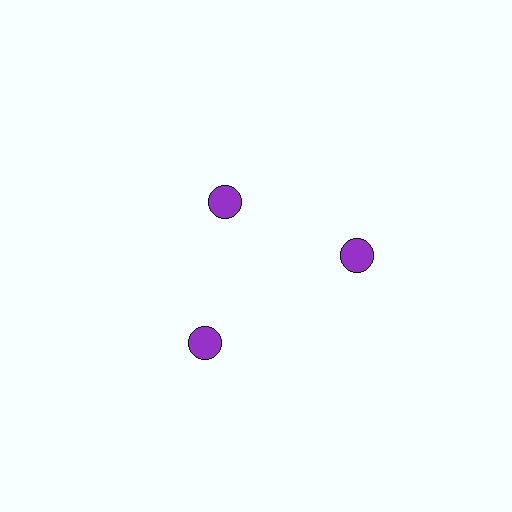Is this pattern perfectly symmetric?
No. The 3 purple circles are arranged in a ring, but one element near the 11 o'clock position is pulled inward toward the center, breaking the 3-fold rotational symmetry.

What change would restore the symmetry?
The symmetry would be restored by moving it outward, back onto the ring so that all 3 circles sit at equal angles and equal distance from the center.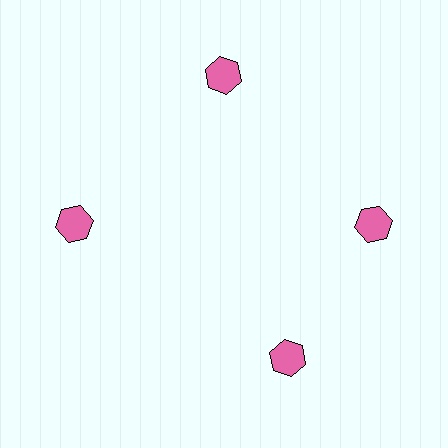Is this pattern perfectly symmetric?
No. The 4 pink hexagons are arranged in a ring, but one element near the 6 o'clock position is rotated out of alignment along the ring, breaking the 4-fold rotational symmetry.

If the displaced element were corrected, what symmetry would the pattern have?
It would have 4-fold rotational symmetry — the pattern would map onto itself every 90 degrees.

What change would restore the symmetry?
The symmetry would be restored by rotating it back into even spacing with its neighbors so that all 4 hexagons sit at equal angles and equal distance from the center.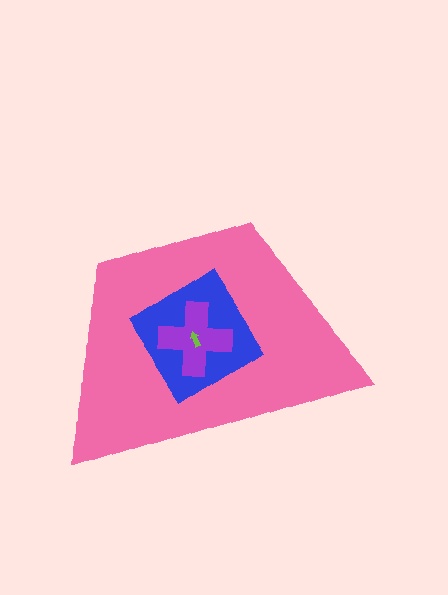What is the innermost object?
The lime arrow.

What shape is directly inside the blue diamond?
The purple cross.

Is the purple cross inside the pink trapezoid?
Yes.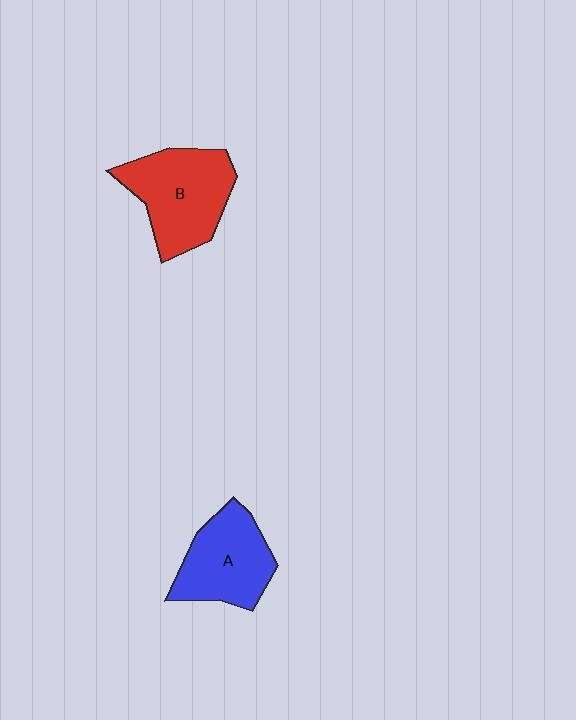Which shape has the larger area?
Shape B (red).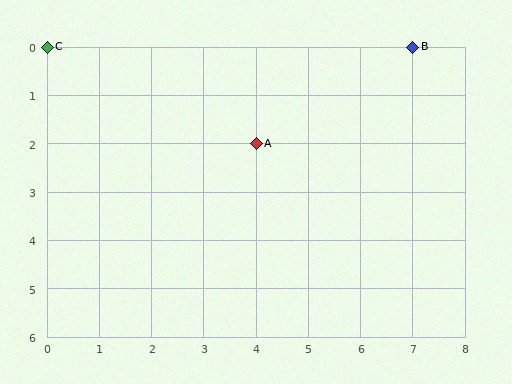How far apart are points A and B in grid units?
Points A and B are 3 columns and 2 rows apart (about 3.6 grid units diagonally).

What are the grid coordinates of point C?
Point C is at grid coordinates (0, 0).